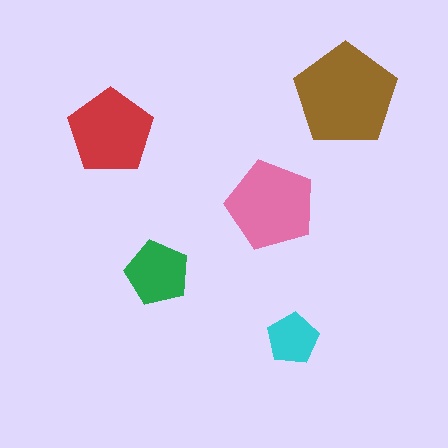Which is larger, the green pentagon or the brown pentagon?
The brown one.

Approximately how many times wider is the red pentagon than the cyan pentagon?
About 1.5 times wider.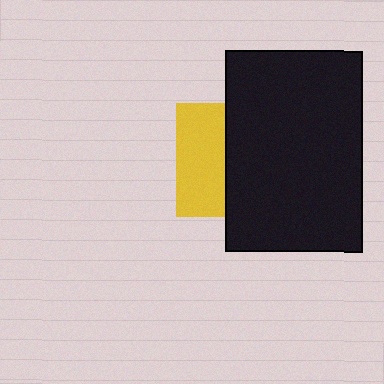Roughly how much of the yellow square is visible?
A small part of it is visible (roughly 44%).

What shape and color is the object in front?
The object in front is a black rectangle.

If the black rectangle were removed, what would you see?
You would see the complete yellow square.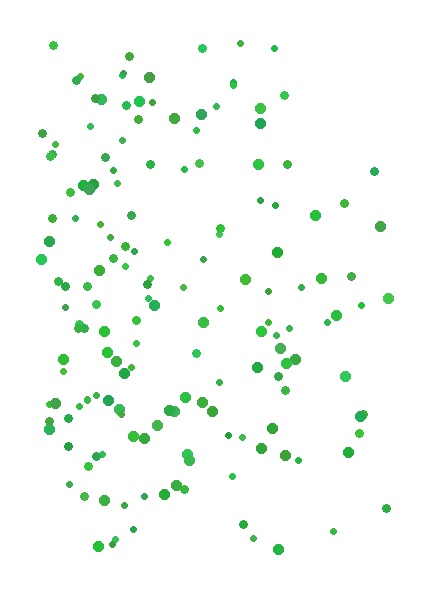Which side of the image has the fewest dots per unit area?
The right.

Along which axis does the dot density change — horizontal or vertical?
Horizontal.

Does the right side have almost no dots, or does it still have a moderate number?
Still a moderate number, just noticeably fewer than the left.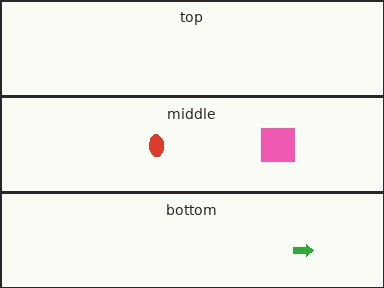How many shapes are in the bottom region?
1.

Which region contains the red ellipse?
The middle region.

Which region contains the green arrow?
The bottom region.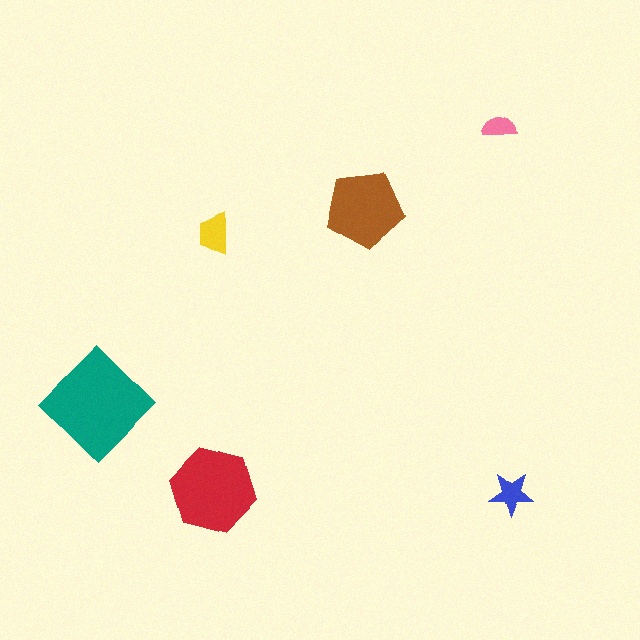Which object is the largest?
The teal diamond.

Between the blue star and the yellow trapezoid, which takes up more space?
The yellow trapezoid.